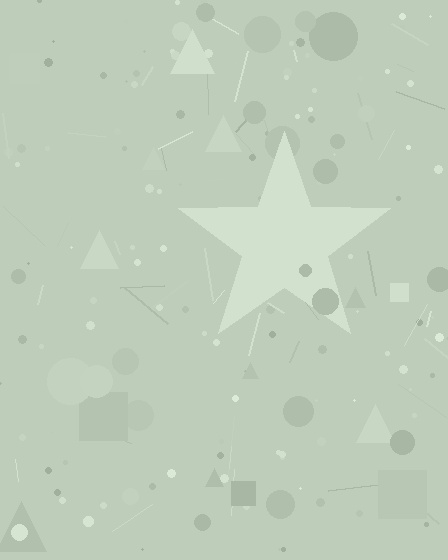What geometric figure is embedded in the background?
A star is embedded in the background.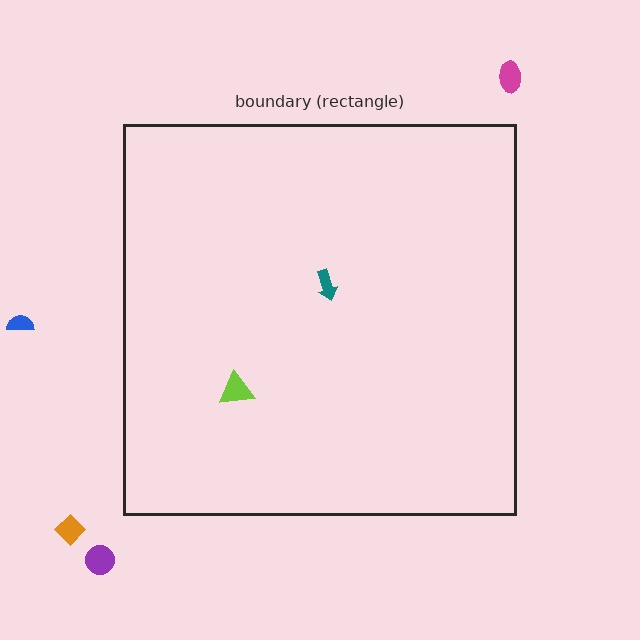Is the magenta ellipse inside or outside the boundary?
Outside.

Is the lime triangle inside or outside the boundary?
Inside.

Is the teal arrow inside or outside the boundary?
Inside.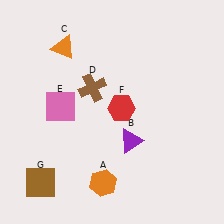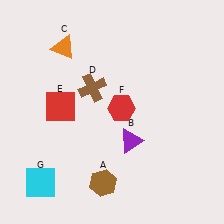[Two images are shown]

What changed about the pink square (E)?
In Image 1, E is pink. In Image 2, it changed to red.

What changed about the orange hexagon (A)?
In Image 1, A is orange. In Image 2, it changed to brown.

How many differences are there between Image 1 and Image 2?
There are 3 differences between the two images.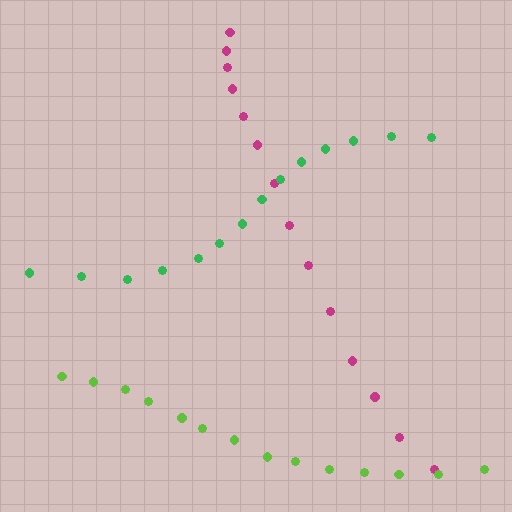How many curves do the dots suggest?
There are 3 distinct paths.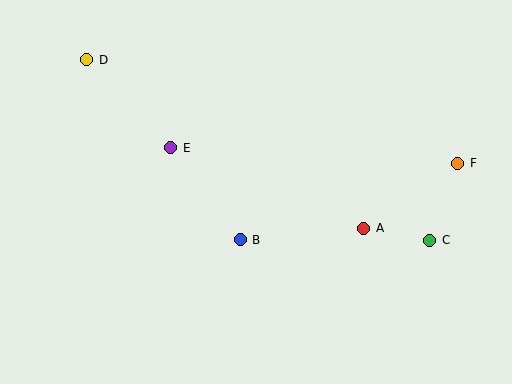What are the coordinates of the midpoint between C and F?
The midpoint between C and F is at (444, 202).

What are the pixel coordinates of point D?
Point D is at (87, 60).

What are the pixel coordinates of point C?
Point C is at (430, 240).